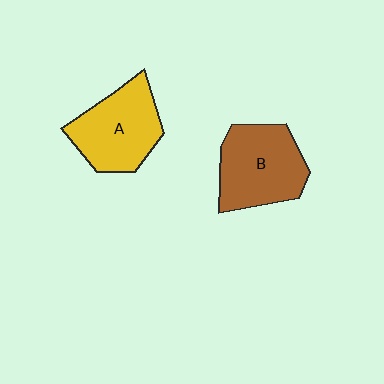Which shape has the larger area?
Shape B (brown).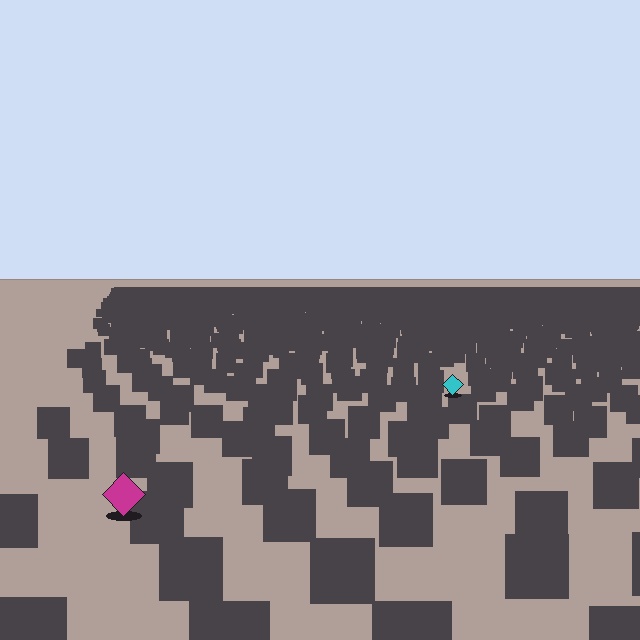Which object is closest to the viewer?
The magenta diamond is closest. The texture marks near it are larger and more spread out.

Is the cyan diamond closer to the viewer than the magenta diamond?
No. The magenta diamond is closer — you can tell from the texture gradient: the ground texture is coarser near it.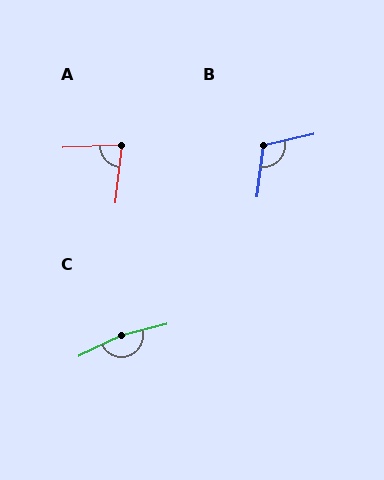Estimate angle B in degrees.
Approximately 109 degrees.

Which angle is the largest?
C, at approximately 168 degrees.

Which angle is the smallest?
A, at approximately 81 degrees.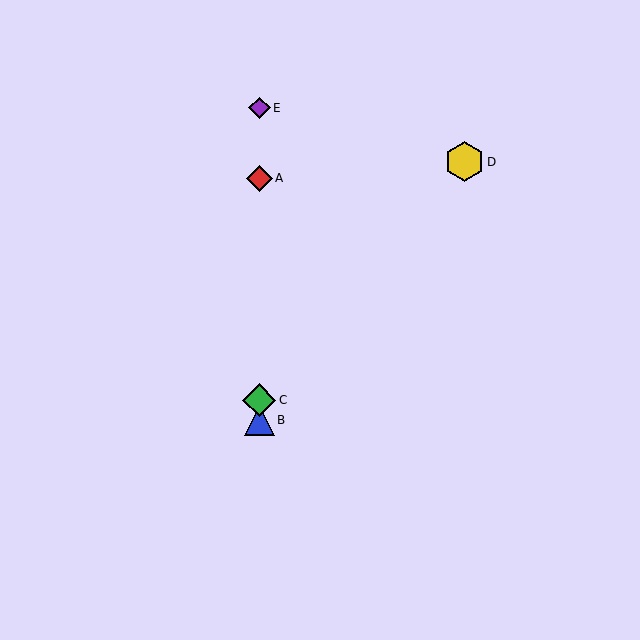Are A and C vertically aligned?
Yes, both are at x≈259.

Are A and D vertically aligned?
No, A is at x≈259 and D is at x≈464.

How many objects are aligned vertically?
4 objects (A, B, C, E) are aligned vertically.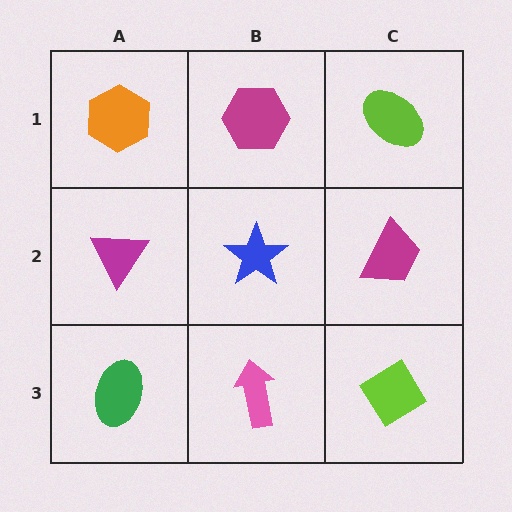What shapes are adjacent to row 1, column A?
A magenta triangle (row 2, column A), a magenta hexagon (row 1, column B).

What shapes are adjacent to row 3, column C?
A magenta trapezoid (row 2, column C), a pink arrow (row 3, column B).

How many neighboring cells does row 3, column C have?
2.